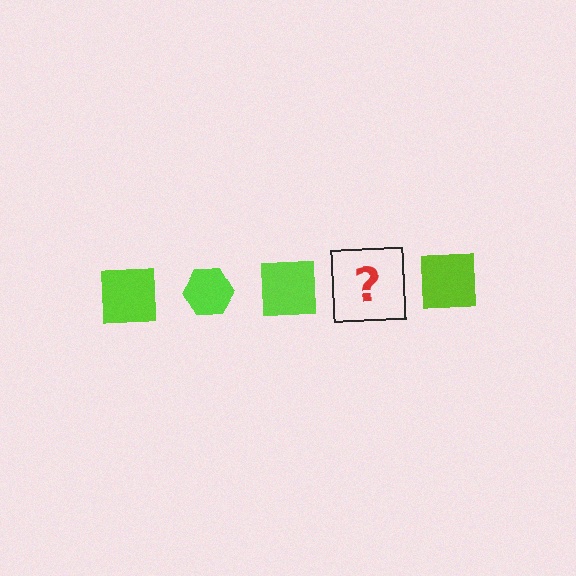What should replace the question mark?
The question mark should be replaced with a lime hexagon.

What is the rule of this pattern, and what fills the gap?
The rule is that the pattern cycles through square, hexagon shapes in lime. The gap should be filled with a lime hexagon.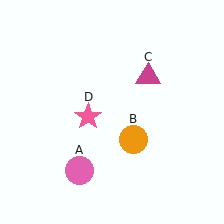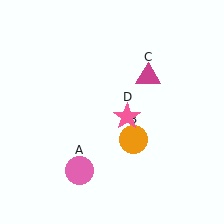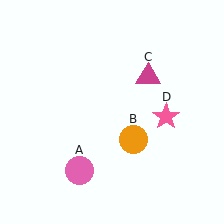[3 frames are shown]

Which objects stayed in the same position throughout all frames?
Pink circle (object A) and orange circle (object B) and magenta triangle (object C) remained stationary.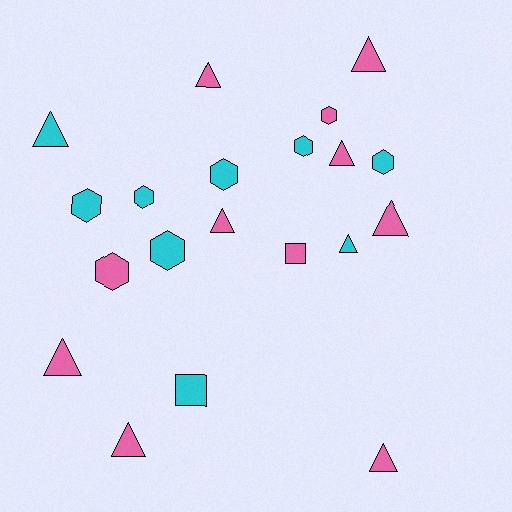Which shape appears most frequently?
Triangle, with 10 objects.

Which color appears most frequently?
Pink, with 11 objects.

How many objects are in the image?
There are 20 objects.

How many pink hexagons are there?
There are 2 pink hexagons.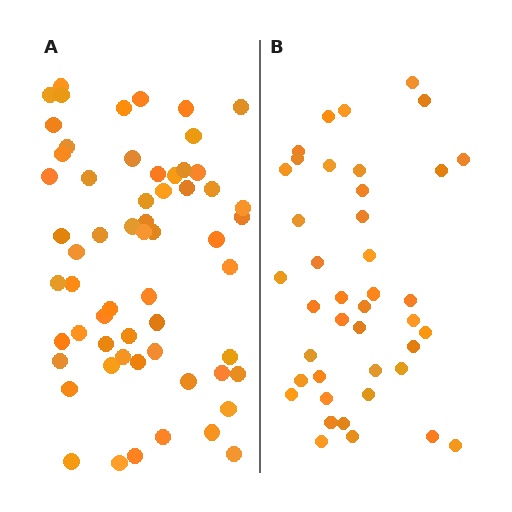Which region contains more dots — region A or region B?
Region A (the left region) has more dots.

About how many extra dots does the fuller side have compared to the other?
Region A has approximately 20 more dots than region B.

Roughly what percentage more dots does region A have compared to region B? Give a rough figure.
About 45% more.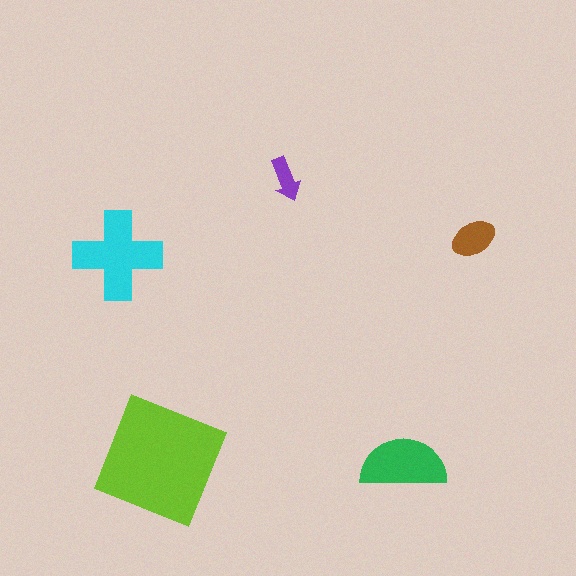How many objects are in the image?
There are 5 objects in the image.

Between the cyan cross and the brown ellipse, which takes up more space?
The cyan cross.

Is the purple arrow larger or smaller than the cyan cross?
Smaller.